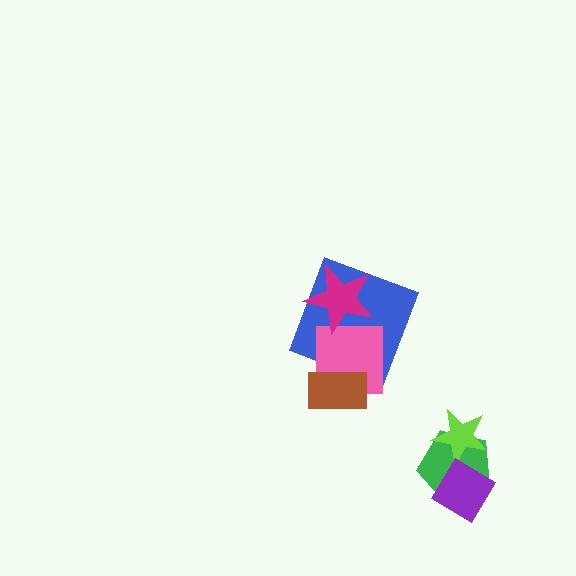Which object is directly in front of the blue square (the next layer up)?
The pink square is directly in front of the blue square.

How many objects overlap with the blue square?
3 objects overlap with the blue square.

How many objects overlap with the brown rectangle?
2 objects overlap with the brown rectangle.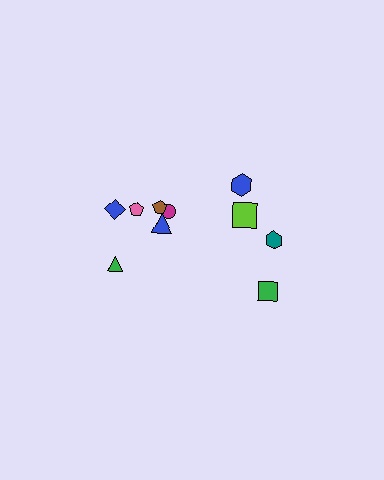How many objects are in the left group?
There are 6 objects.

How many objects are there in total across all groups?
There are 10 objects.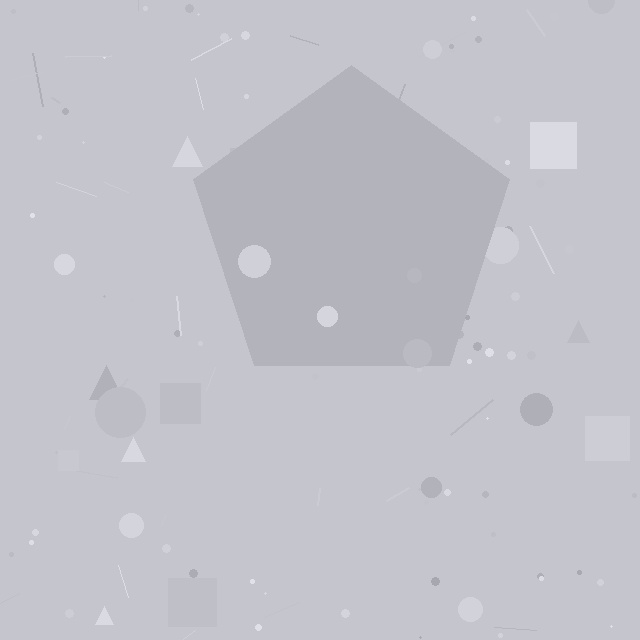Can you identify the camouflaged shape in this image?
The camouflaged shape is a pentagon.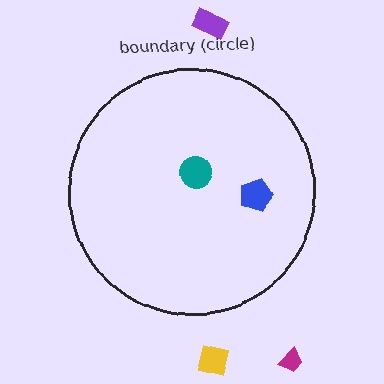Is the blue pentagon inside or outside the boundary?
Inside.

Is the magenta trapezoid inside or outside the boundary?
Outside.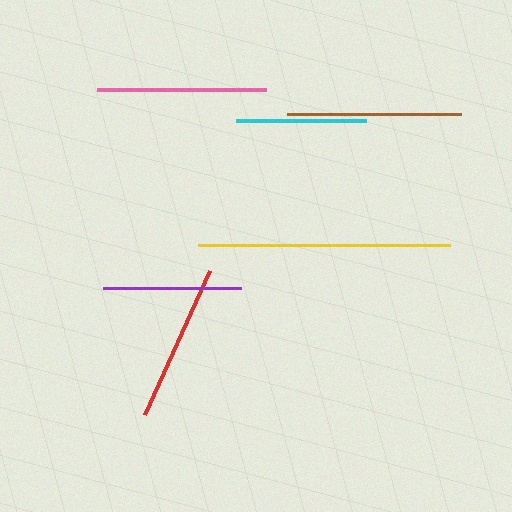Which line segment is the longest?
The yellow line is the longest at approximately 252 pixels.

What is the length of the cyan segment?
The cyan segment is approximately 129 pixels long.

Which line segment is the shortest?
The cyan line is the shortest at approximately 129 pixels.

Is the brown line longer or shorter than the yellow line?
The yellow line is longer than the brown line.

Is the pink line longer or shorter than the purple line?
The pink line is longer than the purple line.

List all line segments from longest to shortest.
From longest to shortest: yellow, brown, pink, red, purple, cyan.